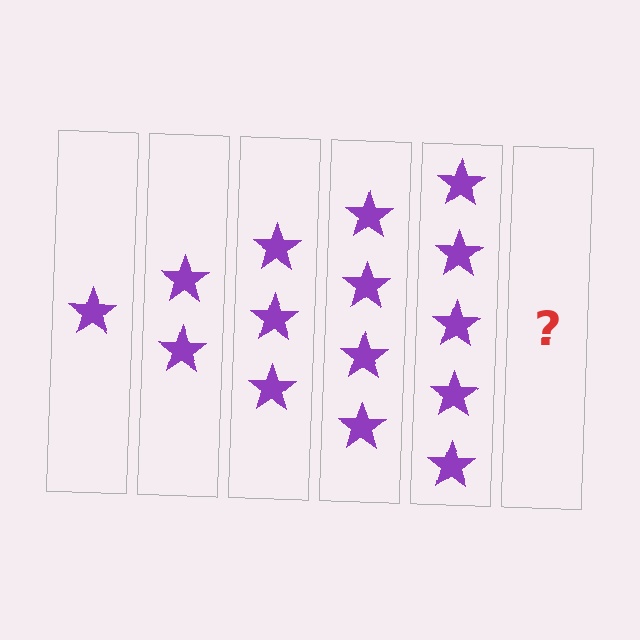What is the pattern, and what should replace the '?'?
The pattern is that each step adds one more star. The '?' should be 6 stars.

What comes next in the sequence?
The next element should be 6 stars.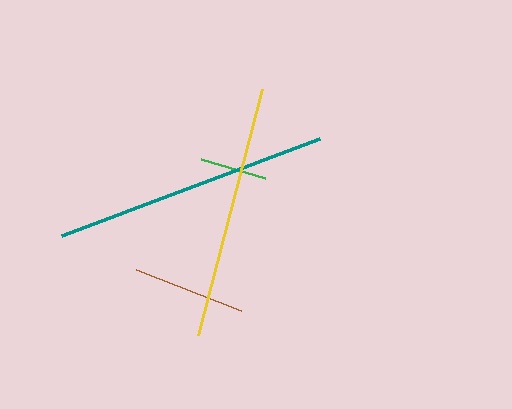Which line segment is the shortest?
The green line is the shortest at approximately 66 pixels.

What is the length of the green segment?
The green segment is approximately 66 pixels long.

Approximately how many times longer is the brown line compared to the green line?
The brown line is approximately 1.7 times the length of the green line.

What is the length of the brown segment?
The brown segment is approximately 113 pixels long.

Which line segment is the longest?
The teal line is the longest at approximately 275 pixels.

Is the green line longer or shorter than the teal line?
The teal line is longer than the green line.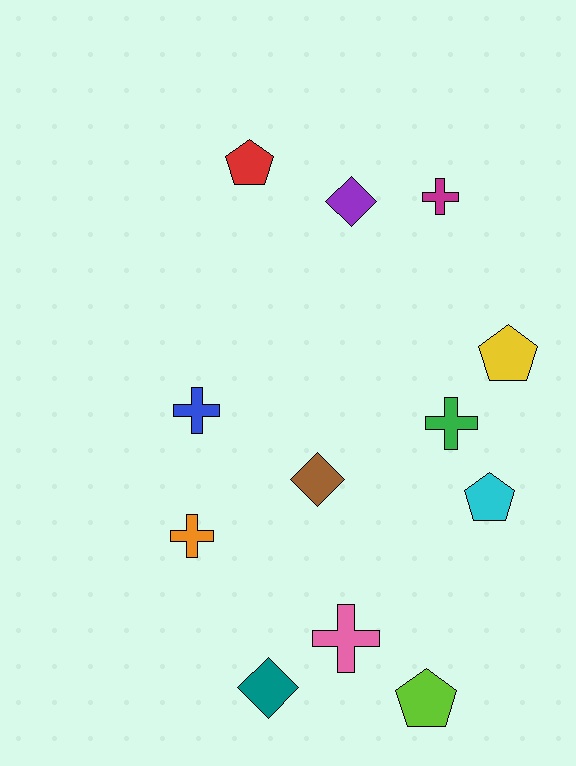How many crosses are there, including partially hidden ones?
There are 5 crosses.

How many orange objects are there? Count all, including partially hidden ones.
There is 1 orange object.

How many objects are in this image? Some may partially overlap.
There are 12 objects.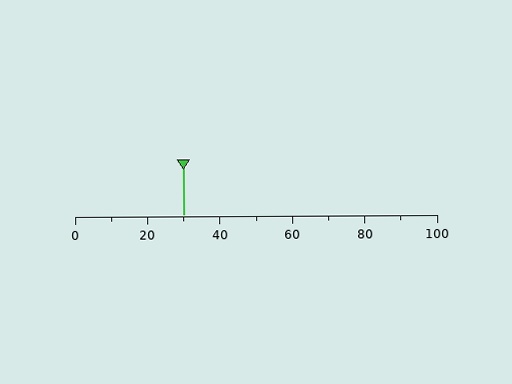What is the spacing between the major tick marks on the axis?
The major ticks are spaced 20 apart.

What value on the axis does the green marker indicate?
The marker indicates approximately 30.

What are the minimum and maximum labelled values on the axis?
The axis runs from 0 to 100.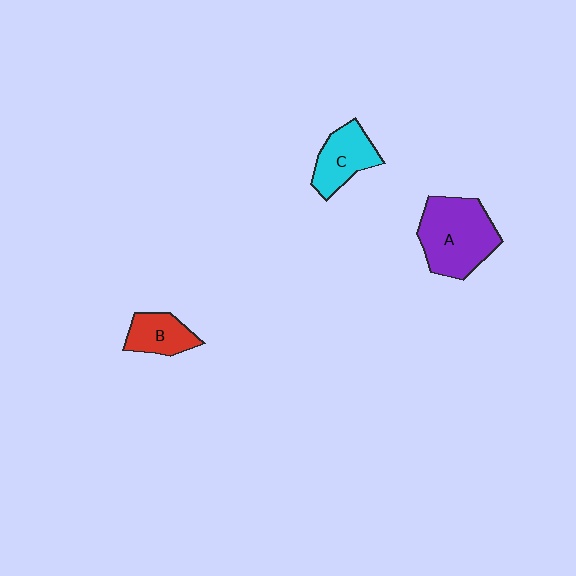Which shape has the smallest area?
Shape B (red).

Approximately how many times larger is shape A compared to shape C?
Approximately 1.6 times.